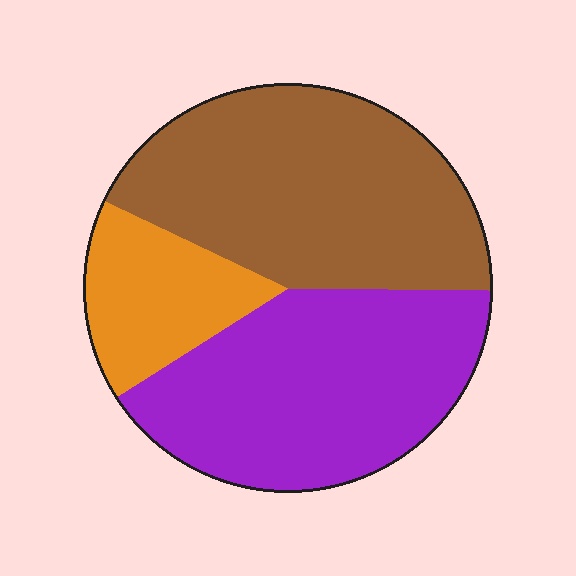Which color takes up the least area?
Orange, at roughly 15%.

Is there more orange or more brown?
Brown.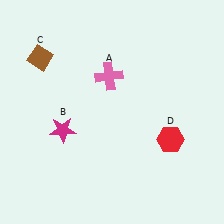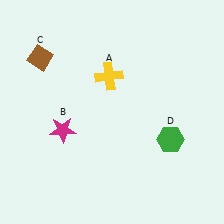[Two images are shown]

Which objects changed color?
A changed from pink to yellow. D changed from red to green.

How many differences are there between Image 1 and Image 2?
There are 2 differences between the two images.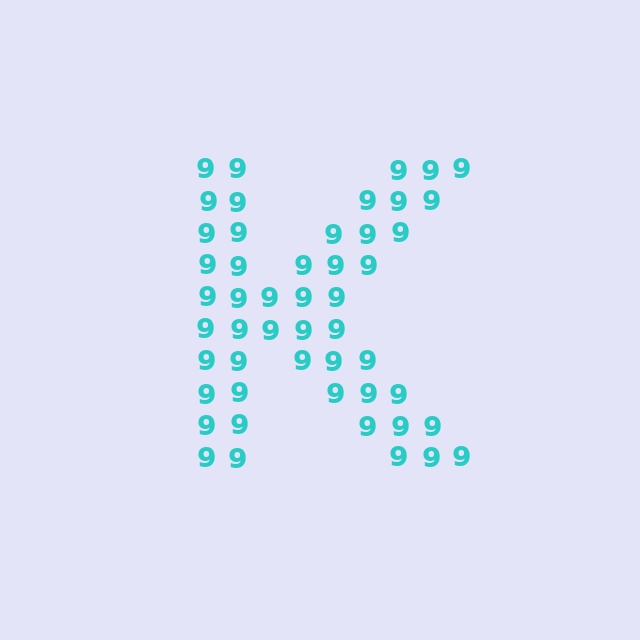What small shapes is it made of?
It is made of small digit 9's.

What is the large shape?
The large shape is the letter K.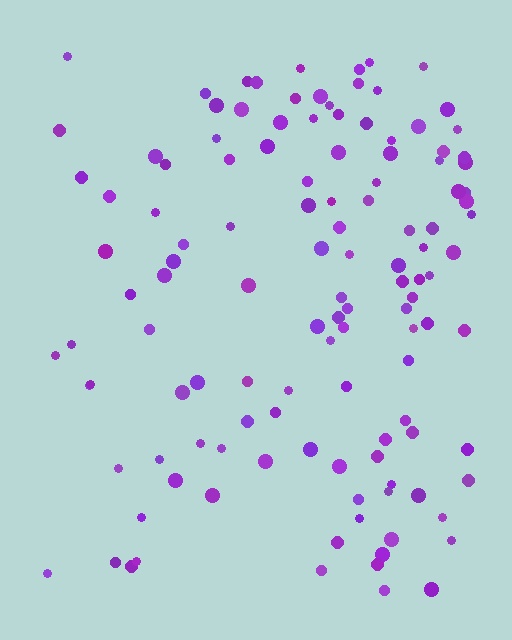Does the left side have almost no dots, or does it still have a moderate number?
Still a moderate number, just noticeably fewer than the right.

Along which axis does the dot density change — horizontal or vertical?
Horizontal.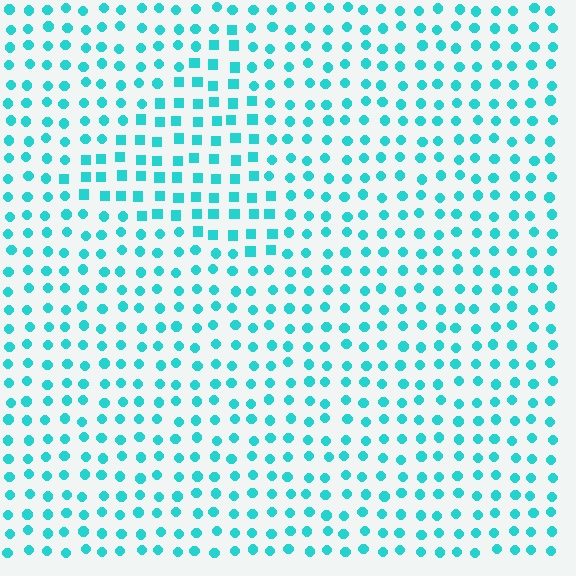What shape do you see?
I see a triangle.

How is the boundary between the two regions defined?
The boundary is defined by a change in element shape: squares inside vs. circles outside. All elements share the same color and spacing.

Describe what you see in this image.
The image is filled with small cyan elements arranged in a uniform grid. A triangle-shaped region contains squares, while the surrounding area contains circles. The boundary is defined purely by the change in element shape.